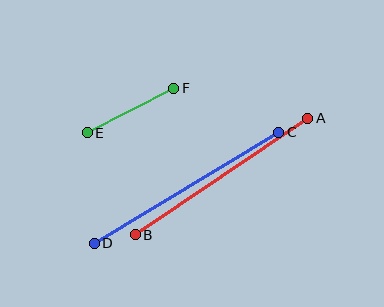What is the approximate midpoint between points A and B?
The midpoint is at approximately (222, 177) pixels.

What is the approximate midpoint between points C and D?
The midpoint is at approximately (187, 188) pixels.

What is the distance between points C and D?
The distance is approximately 216 pixels.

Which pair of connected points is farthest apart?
Points C and D are farthest apart.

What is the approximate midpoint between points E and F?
The midpoint is at approximately (130, 111) pixels.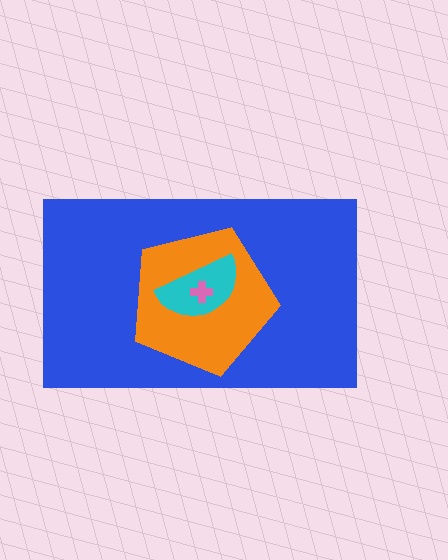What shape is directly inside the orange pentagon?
The cyan semicircle.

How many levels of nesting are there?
4.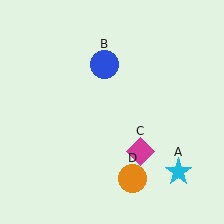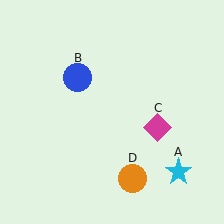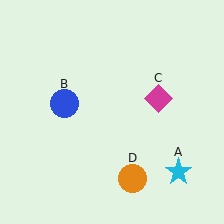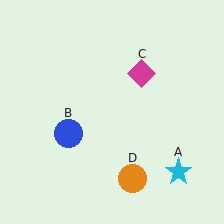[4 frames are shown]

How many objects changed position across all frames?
2 objects changed position: blue circle (object B), magenta diamond (object C).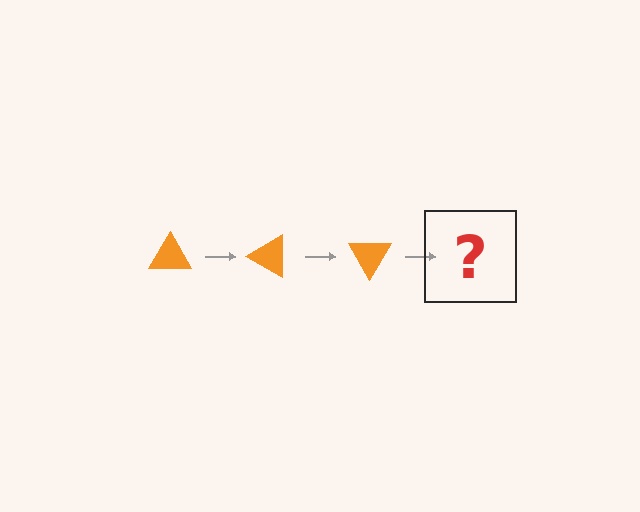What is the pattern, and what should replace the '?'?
The pattern is that the triangle rotates 30 degrees each step. The '?' should be an orange triangle rotated 90 degrees.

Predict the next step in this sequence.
The next step is an orange triangle rotated 90 degrees.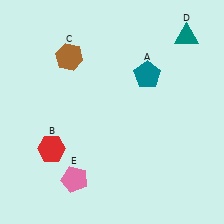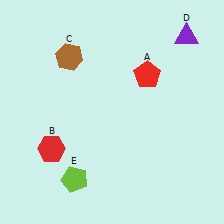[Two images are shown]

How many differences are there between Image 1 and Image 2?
There are 3 differences between the two images.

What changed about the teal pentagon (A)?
In Image 1, A is teal. In Image 2, it changed to red.